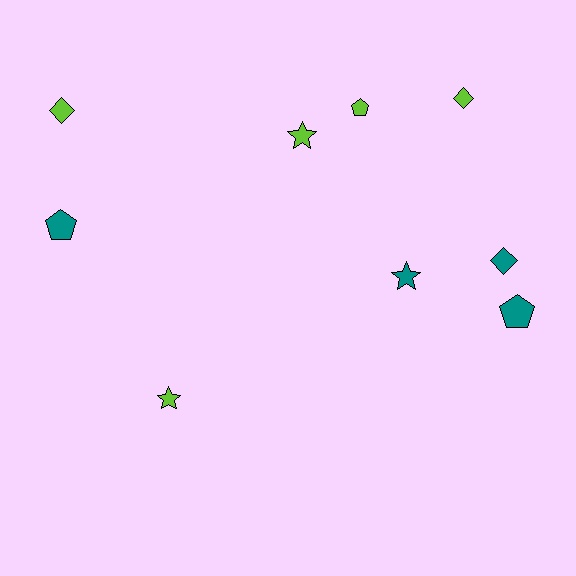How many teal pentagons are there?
There are 2 teal pentagons.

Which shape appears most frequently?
Star, with 3 objects.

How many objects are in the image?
There are 9 objects.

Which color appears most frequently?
Lime, with 5 objects.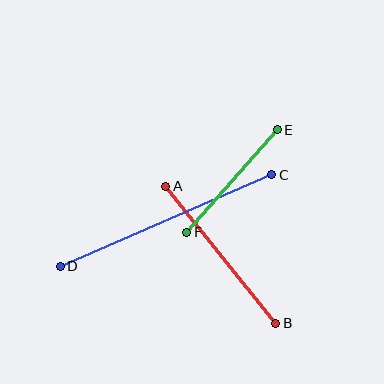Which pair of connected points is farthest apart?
Points C and D are farthest apart.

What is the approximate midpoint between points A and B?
The midpoint is at approximately (221, 255) pixels.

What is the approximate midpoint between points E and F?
The midpoint is at approximately (232, 181) pixels.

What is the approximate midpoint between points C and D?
The midpoint is at approximately (166, 220) pixels.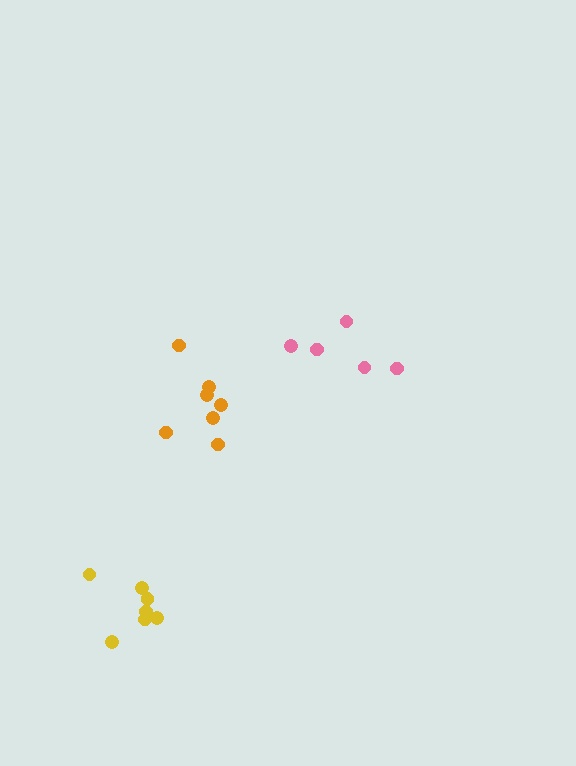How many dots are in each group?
Group 1: 7 dots, Group 2: 5 dots, Group 3: 7 dots (19 total).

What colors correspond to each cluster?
The clusters are colored: yellow, pink, orange.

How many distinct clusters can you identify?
There are 3 distinct clusters.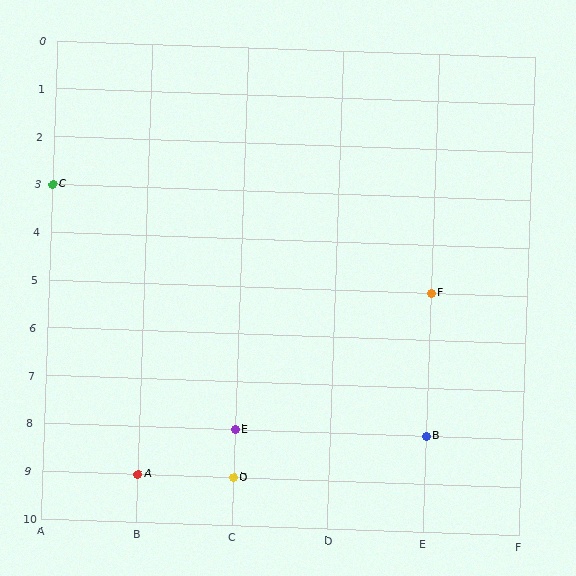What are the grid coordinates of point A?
Point A is at grid coordinates (B, 9).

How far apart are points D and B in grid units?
Points D and B are 2 columns and 1 row apart (about 2.2 grid units diagonally).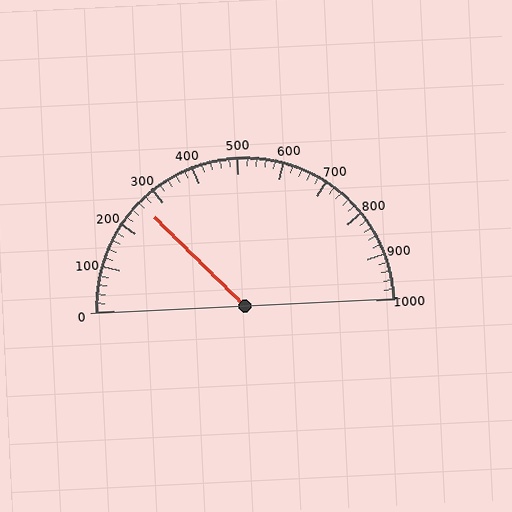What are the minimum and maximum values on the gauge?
The gauge ranges from 0 to 1000.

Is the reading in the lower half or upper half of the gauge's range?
The reading is in the lower half of the range (0 to 1000).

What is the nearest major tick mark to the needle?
The nearest major tick mark is 300.